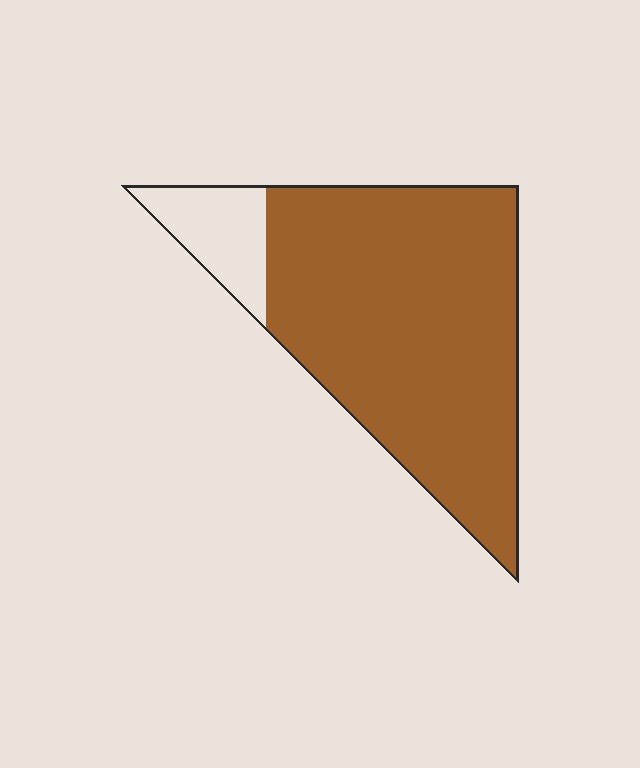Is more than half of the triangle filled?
Yes.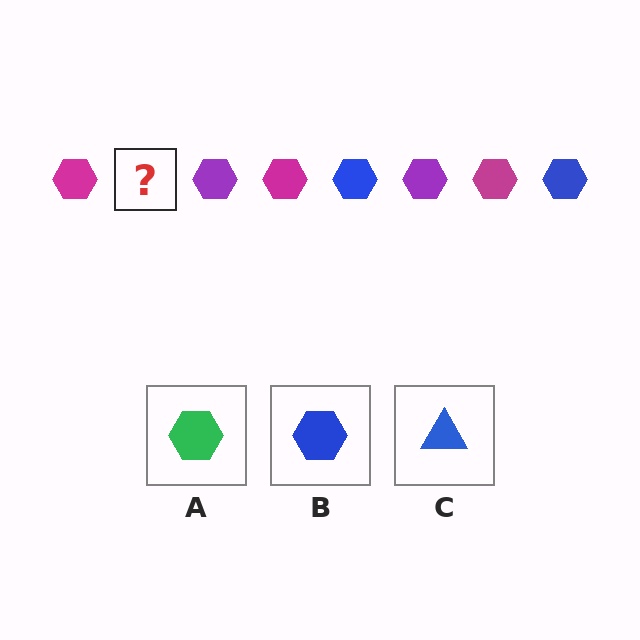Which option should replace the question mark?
Option B.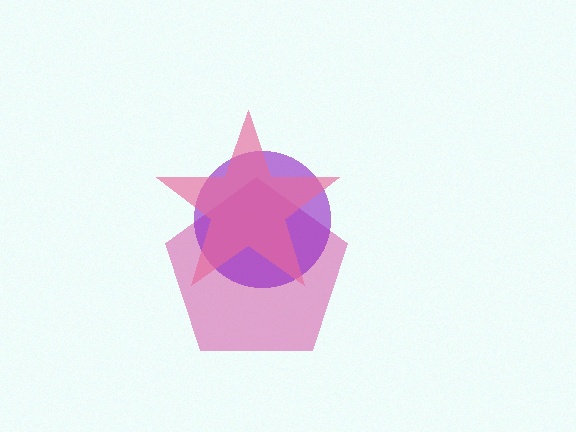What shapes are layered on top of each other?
The layered shapes are: a magenta pentagon, a purple circle, a pink star.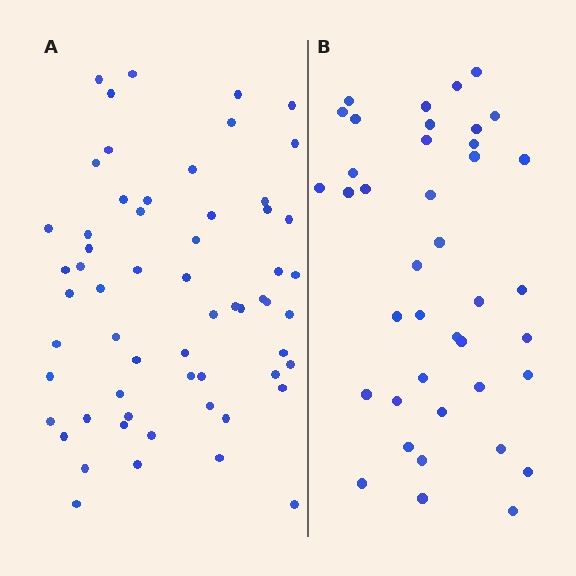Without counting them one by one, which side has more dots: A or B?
Region A (the left region) has more dots.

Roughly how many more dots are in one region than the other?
Region A has approximately 20 more dots than region B.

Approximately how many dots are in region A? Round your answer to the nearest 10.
About 60 dots.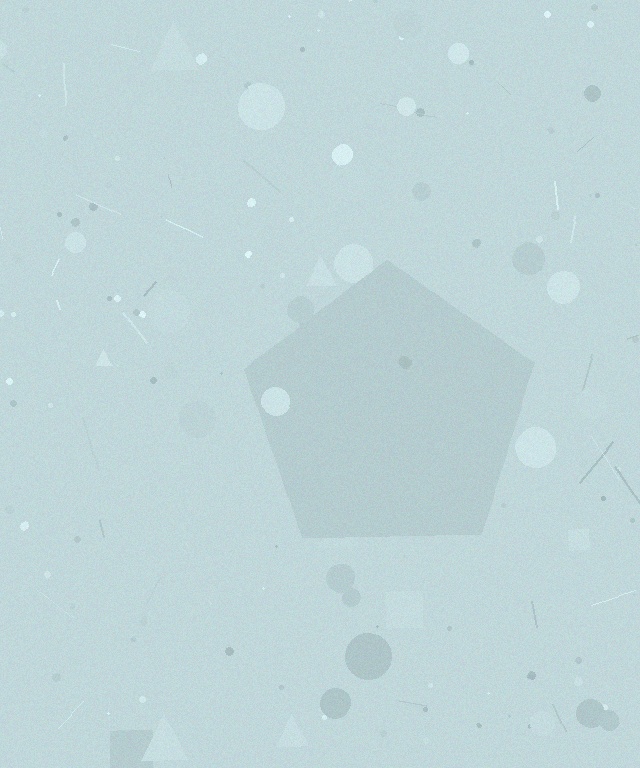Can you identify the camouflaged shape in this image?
The camouflaged shape is a pentagon.